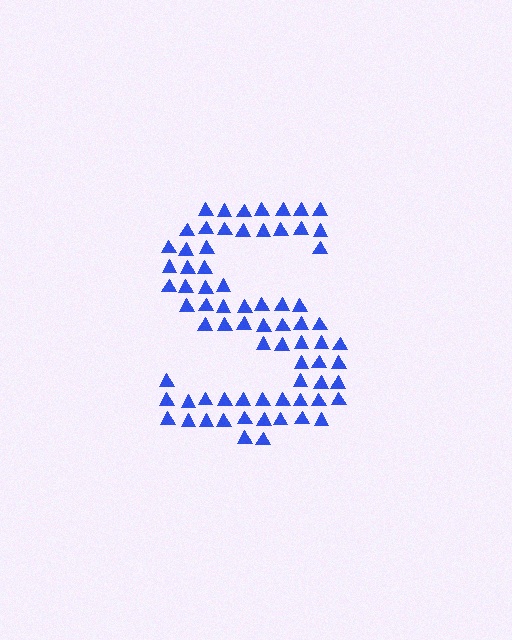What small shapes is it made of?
It is made of small triangles.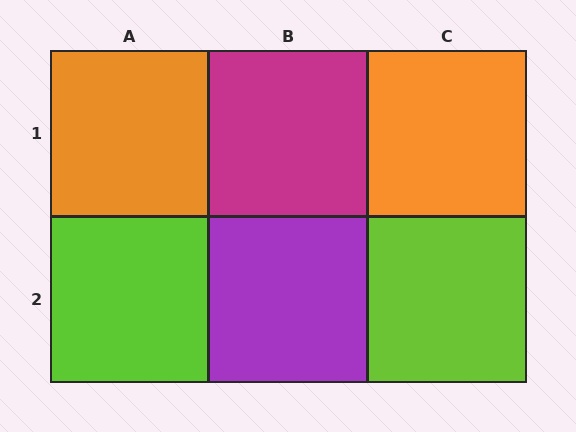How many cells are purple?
1 cell is purple.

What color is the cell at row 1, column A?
Orange.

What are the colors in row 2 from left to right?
Lime, purple, lime.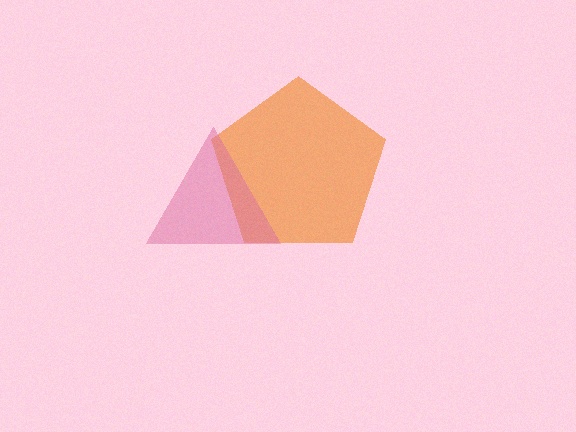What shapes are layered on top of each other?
The layered shapes are: an orange pentagon, a pink triangle.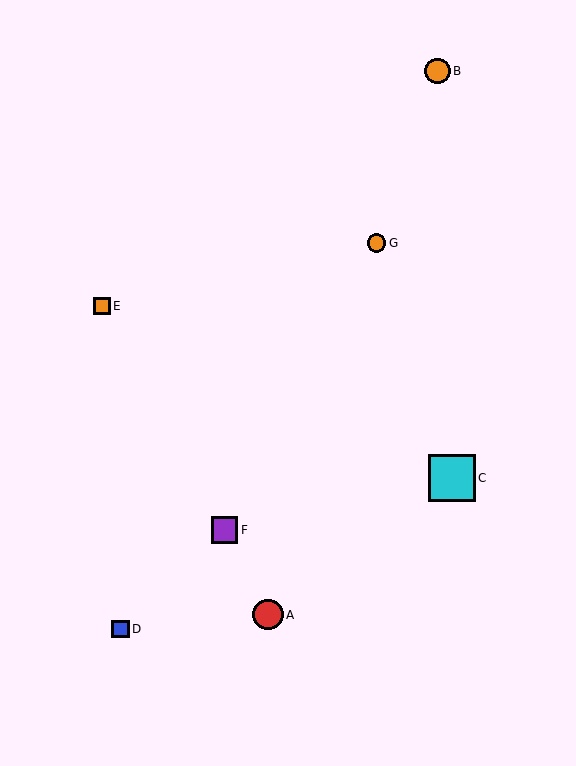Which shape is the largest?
The cyan square (labeled C) is the largest.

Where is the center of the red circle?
The center of the red circle is at (268, 615).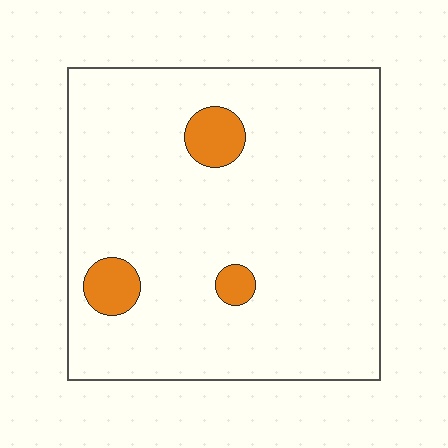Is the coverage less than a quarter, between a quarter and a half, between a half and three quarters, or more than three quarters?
Less than a quarter.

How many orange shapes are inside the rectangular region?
3.